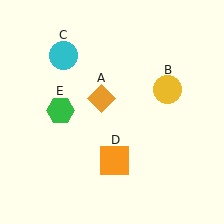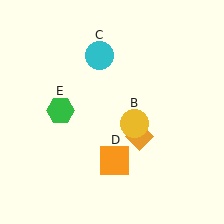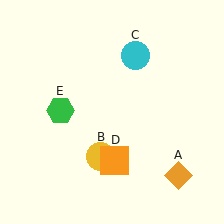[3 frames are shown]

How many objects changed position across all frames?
3 objects changed position: orange diamond (object A), yellow circle (object B), cyan circle (object C).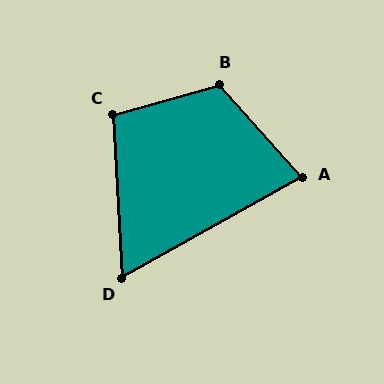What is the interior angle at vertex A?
Approximately 78 degrees (acute).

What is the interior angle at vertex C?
Approximately 102 degrees (obtuse).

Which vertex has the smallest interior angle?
D, at approximately 64 degrees.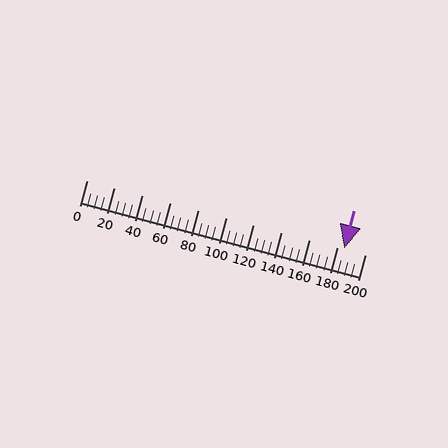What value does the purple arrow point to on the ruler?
The purple arrow points to approximately 185.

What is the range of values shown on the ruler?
The ruler shows values from 0 to 200.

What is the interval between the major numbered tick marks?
The major tick marks are spaced 20 units apart.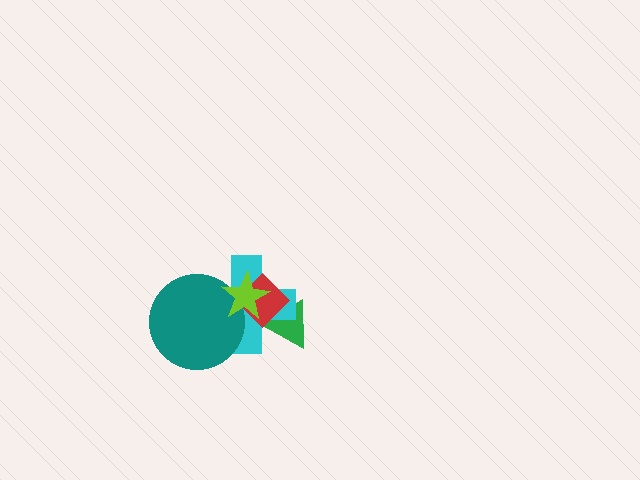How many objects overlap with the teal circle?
2 objects overlap with the teal circle.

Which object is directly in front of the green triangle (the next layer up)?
The cyan cross is directly in front of the green triangle.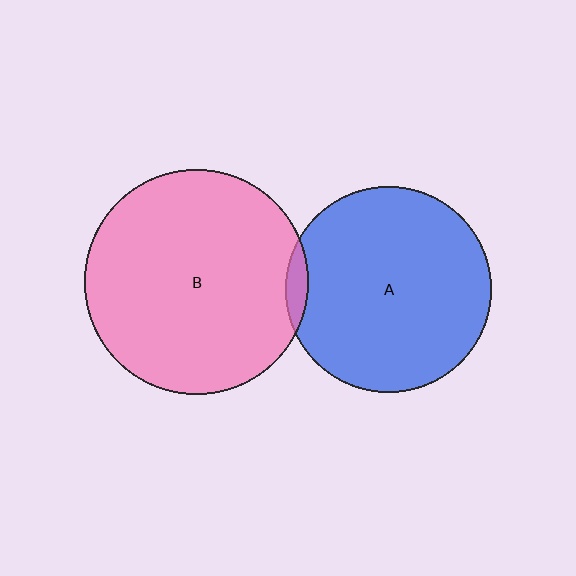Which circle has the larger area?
Circle B (pink).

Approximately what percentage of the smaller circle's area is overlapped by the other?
Approximately 5%.